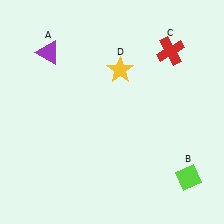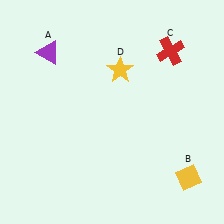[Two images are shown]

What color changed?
The diamond (B) changed from lime in Image 1 to yellow in Image 2.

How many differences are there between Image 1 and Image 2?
There is 1 difference between the two images.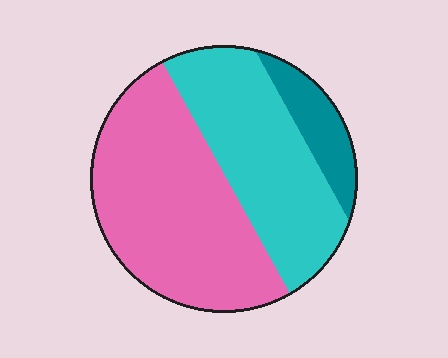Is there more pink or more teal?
Pink.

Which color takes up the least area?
Teal, at roughly 10%.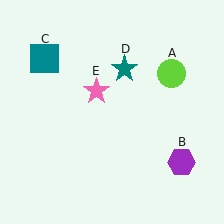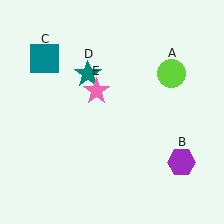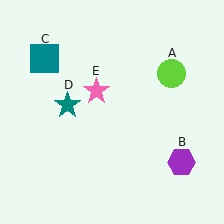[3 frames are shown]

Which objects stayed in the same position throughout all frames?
Lime circle (object A) and purple hexagon (object B) and teal square (object C) and pink star (object E) remained stationary.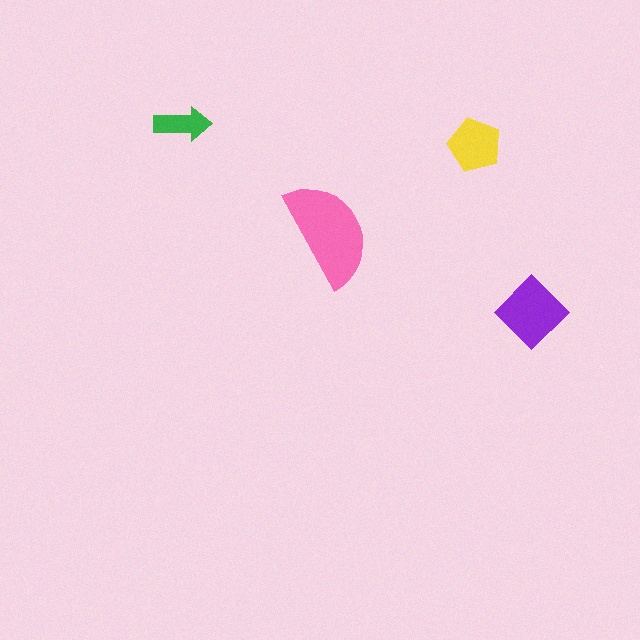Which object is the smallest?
The green arrow.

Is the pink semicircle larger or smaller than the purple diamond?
Larger.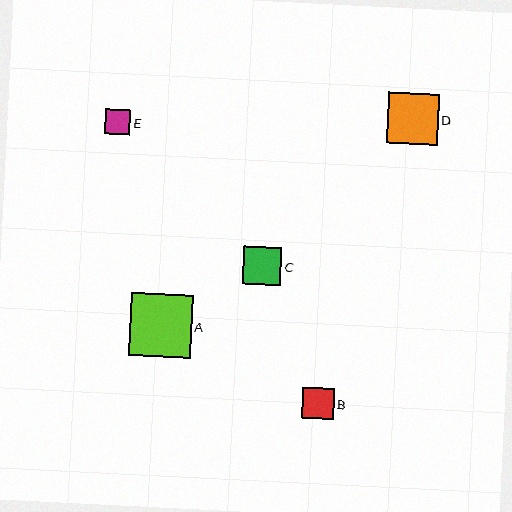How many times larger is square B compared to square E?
Square B is approximately 1.2 times the size of square E.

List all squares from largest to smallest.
From largest to smallest: A, D, C, B, E.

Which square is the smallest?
Square E is the smallest with a size of approximately 26 pixels.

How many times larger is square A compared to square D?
Square A is approximately 1.2 times the size of square D.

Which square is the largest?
Square A is the largest with a size of approximately 62 pixels.